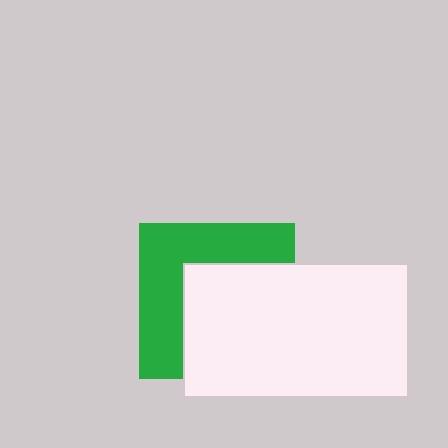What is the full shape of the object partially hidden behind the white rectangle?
The partially hidden object is a green square.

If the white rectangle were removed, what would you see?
You would see the complete green square.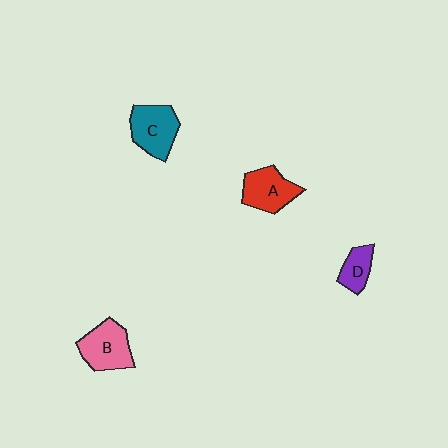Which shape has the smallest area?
Shape D (purple).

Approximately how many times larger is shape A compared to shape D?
Approximately 1.6 times.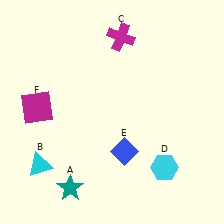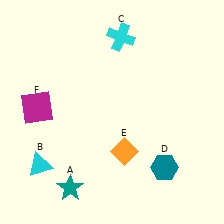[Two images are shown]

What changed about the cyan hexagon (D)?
In Image 1, D is cyan. In Image 2, it changed to teal.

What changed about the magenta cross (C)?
In Image 1, C is magenta. In Image 2, it changed to cyan.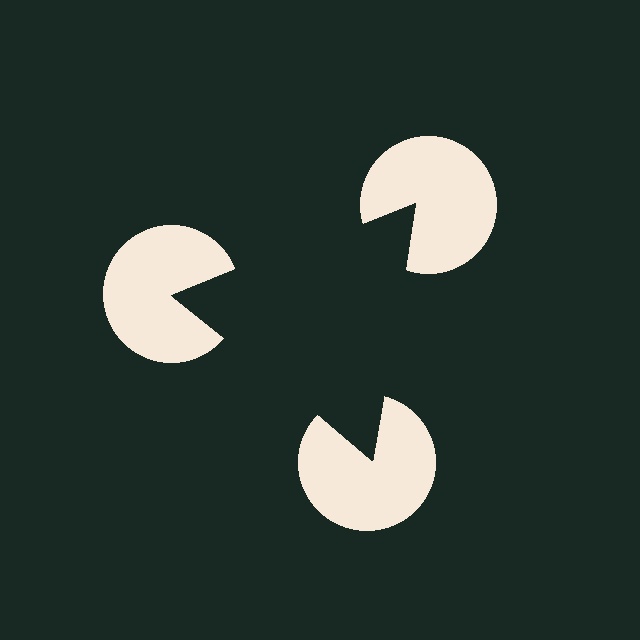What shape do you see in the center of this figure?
An illusory triangle — its edges are inferred from the aligned wedge cuts in the pac-man discs, not physically drawn.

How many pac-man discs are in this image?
There are 3 — one at each vertex of the illusory triangle.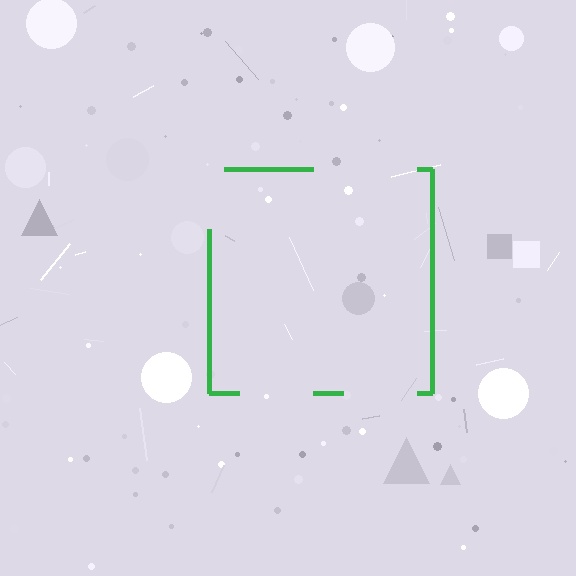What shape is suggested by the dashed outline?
The dashed outline suggests a square.